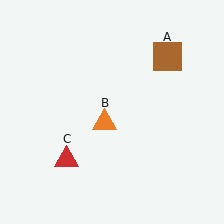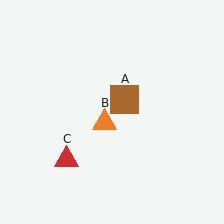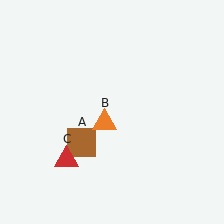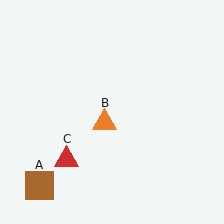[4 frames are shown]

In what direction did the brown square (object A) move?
The brown square (object A) moved down and to the left.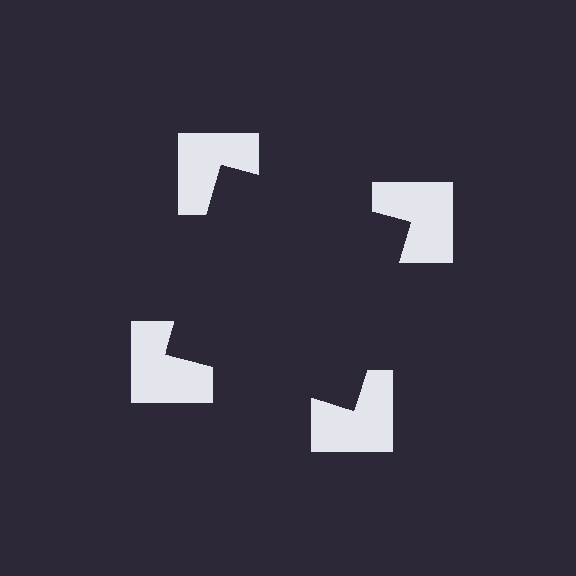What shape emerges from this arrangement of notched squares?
An illusory square — its edges are inferred from the aligned wedge cuts in the notched squares, not physically drawn.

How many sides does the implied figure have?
4 sides.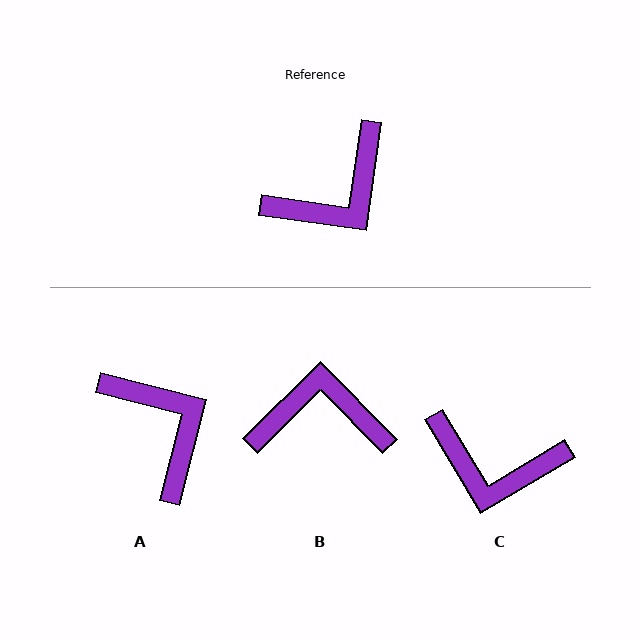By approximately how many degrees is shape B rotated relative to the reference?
Approximately 143 degrees counter-clockwise.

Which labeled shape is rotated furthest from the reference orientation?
B, about 143 degrees away.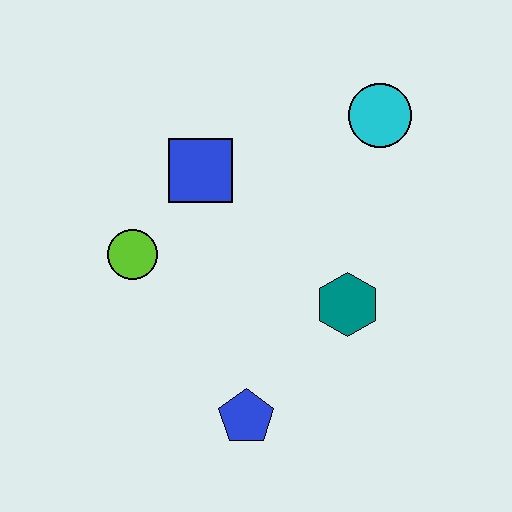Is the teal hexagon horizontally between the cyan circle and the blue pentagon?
Yes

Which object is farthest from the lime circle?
The cyan circle is farthest from the lime circle.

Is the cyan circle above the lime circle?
Yes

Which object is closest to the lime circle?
The blue square is closest to the lime circle.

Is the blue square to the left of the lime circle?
No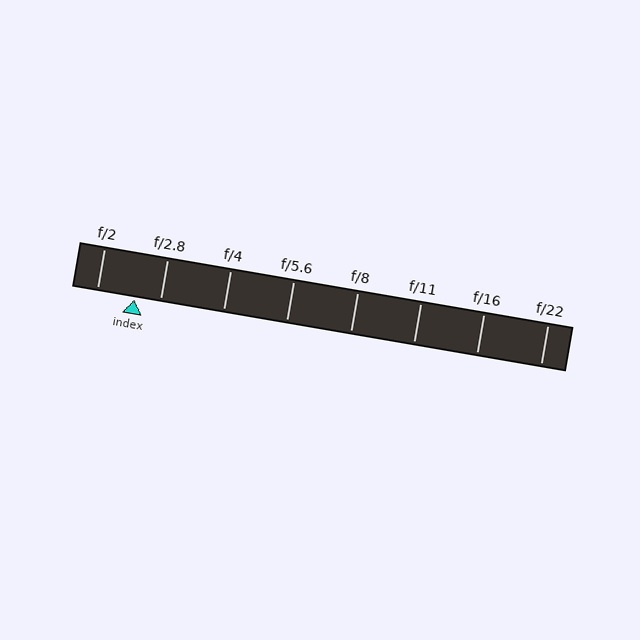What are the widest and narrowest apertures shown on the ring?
The widest aperture shown is f/2 and the narrowest is f/22.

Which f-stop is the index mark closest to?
The index mark is closest to f/2.8.